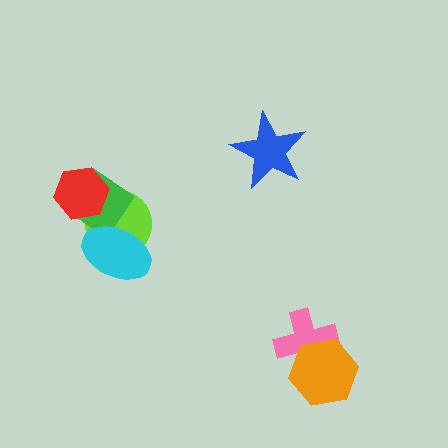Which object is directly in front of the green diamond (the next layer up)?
The red hexagon is directly in front of the green diamond.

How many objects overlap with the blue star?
0 objects overlap with the blue star.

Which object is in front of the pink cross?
The orange hexagon is in front of the pink cross.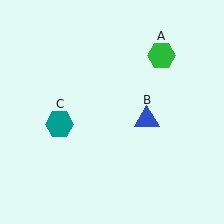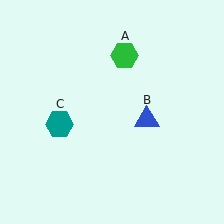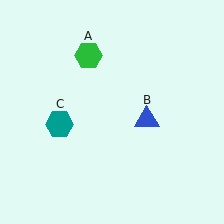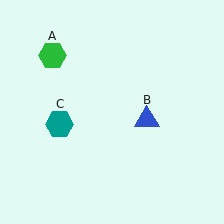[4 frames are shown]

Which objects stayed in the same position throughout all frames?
Blue triangle (object B) and teal hexagon (object C) remained stationary.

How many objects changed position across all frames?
1 object changed position: green hexagon (object A).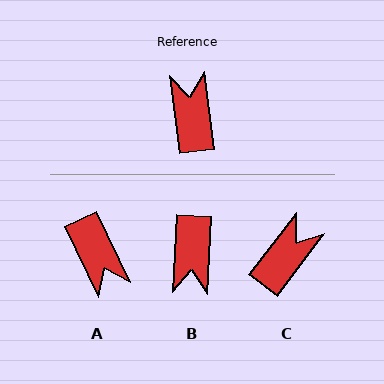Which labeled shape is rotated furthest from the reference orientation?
B, about 170 degrees away.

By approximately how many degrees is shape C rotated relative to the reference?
Approximately 45 degrees clockwise.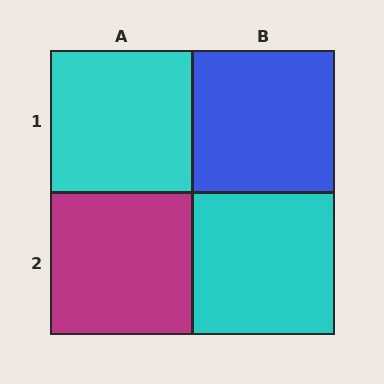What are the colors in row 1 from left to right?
Cyan, blue.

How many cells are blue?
1 cell is blue.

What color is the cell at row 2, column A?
Magenta.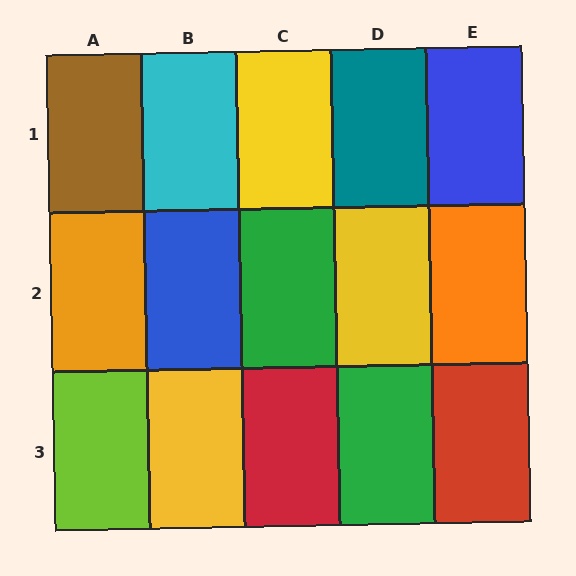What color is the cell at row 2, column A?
Orange.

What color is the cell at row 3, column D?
Green.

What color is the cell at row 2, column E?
Orange.